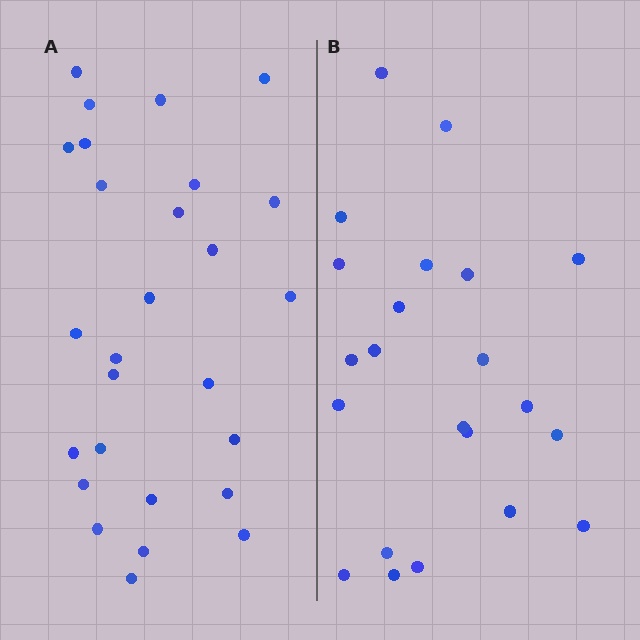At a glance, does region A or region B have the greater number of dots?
Region A (the left region) has more dots.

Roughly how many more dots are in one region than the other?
Region A has about 5 more dots than region B.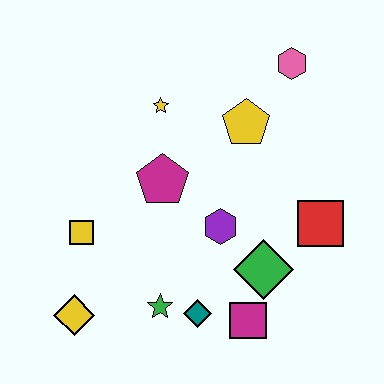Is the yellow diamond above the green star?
No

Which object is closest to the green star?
The teal diamond is closest to the green star.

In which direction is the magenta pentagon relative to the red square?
The magenta pentagon is to the left of the red square.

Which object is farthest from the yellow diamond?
The pink hexagon is farthest from the yellow diamond.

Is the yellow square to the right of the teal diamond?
No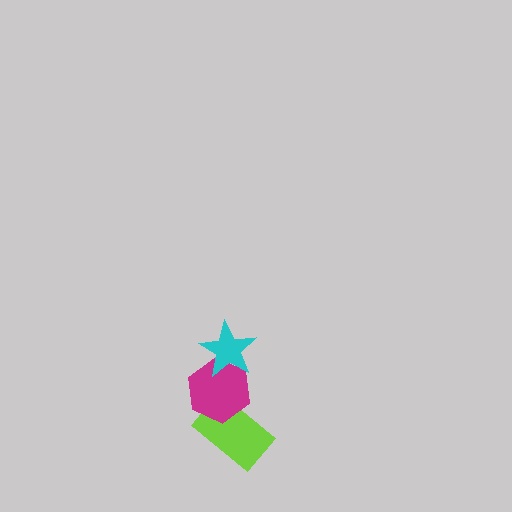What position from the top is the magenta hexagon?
The magenta hexagon is 2nd from the top.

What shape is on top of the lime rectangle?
The magenta hexagon is on top of the lime rectangle.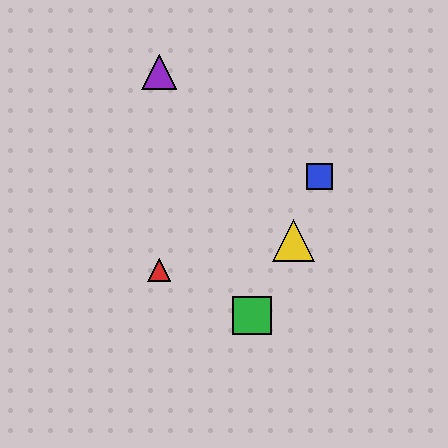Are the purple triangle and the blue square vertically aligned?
No, the purple triangle is at x≈159 and the blue square is at x≈319.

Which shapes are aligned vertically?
The red triangle, the purple triangle are aligned vertically.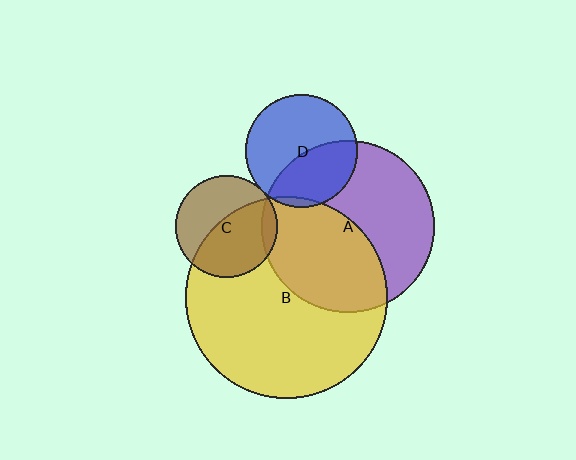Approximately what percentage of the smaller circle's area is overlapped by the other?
Approximately 10%.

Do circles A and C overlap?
Yes.